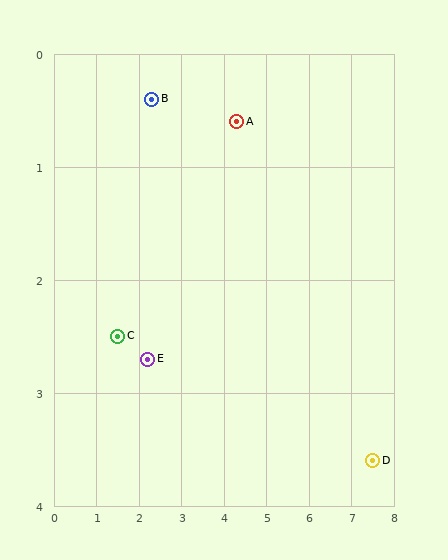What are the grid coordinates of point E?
Point E is at approximately (2.2, 2.7).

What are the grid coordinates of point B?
Point B is at approximately (2.3, 0.4).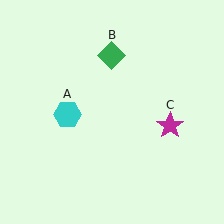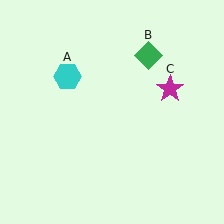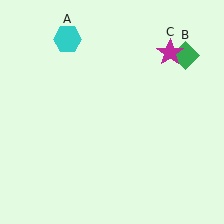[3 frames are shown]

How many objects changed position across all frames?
3 objects changed position: cyan hexagon (object A), green diamond (object B), magenta star (object C).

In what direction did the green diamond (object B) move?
The green diamond (object B) moved right.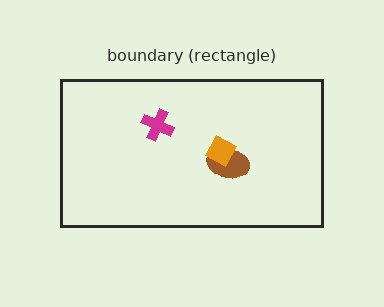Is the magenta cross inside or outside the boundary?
Inside.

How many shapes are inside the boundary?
3 inside, 0 outside.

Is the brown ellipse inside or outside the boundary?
Inside.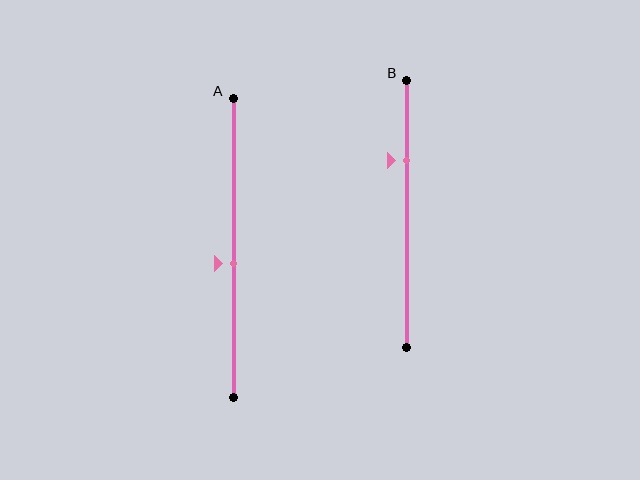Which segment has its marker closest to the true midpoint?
Segment A has its marker closest to the true midpoint.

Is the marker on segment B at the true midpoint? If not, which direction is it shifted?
No, the marker on segment B is shifted upward by about 20% of the segment length.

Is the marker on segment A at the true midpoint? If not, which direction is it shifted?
No, the marker on segment A is shifted downward by about 5% of the segment length.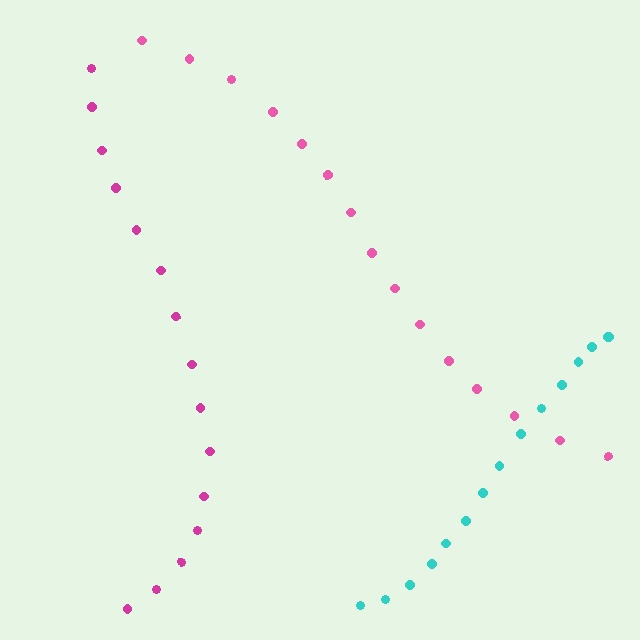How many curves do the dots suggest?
There are 3 distinct paths.